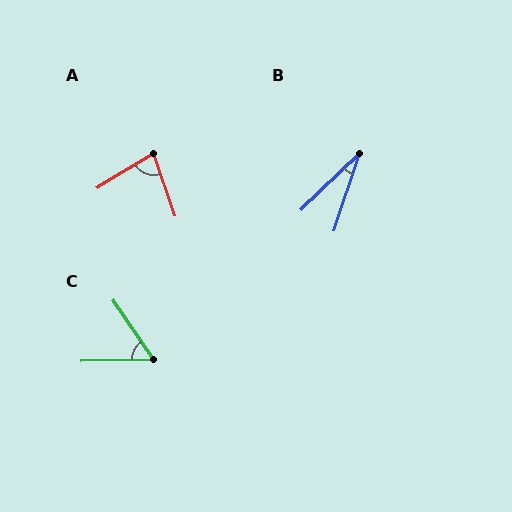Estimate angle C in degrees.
Approximately 57 degrees.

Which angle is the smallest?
B, at approximately 28 degrees.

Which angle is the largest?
A, at approximately 77 degrees.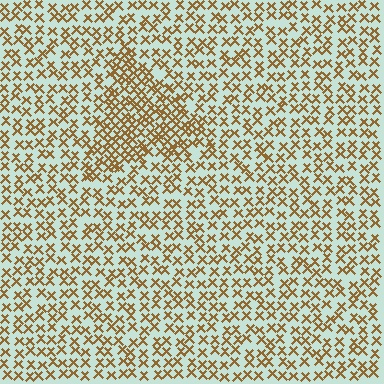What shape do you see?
I see a triangle.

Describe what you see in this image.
The image contains small brown elements arranged at two different densities. A triangle-shaped region is visible where the elements are more densely packed than the surrounding area.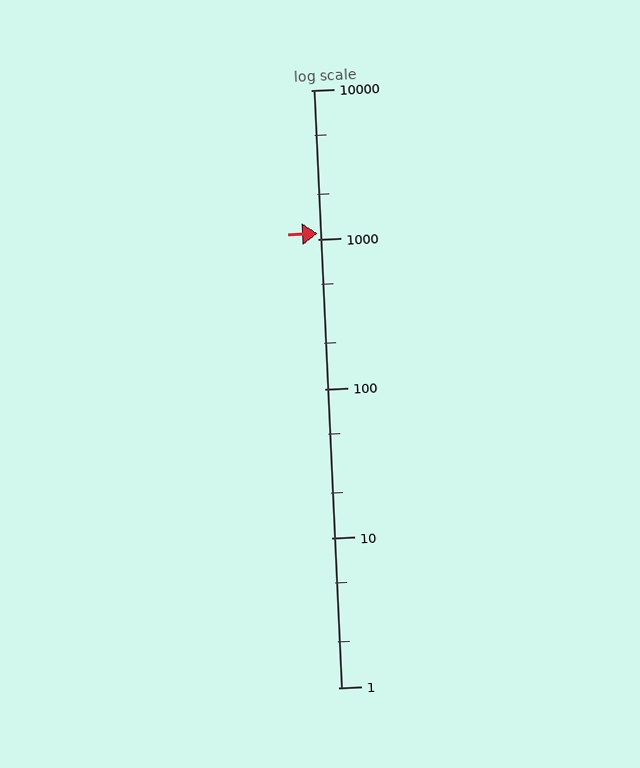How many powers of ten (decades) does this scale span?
The scale spans 4 decades, from 1 to 10000.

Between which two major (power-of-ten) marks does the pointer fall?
The pointer is between 1000 and 10000.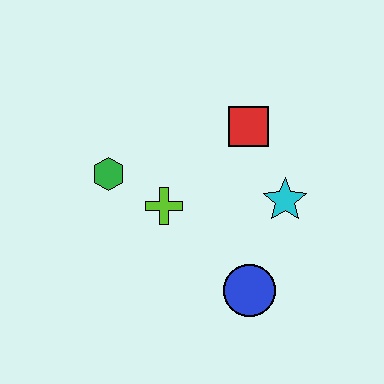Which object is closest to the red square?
The cyan star is closest to the red square.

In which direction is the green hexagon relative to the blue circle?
The green hexagon is to the left of the blue circle.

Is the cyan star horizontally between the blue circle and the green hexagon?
No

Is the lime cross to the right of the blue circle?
No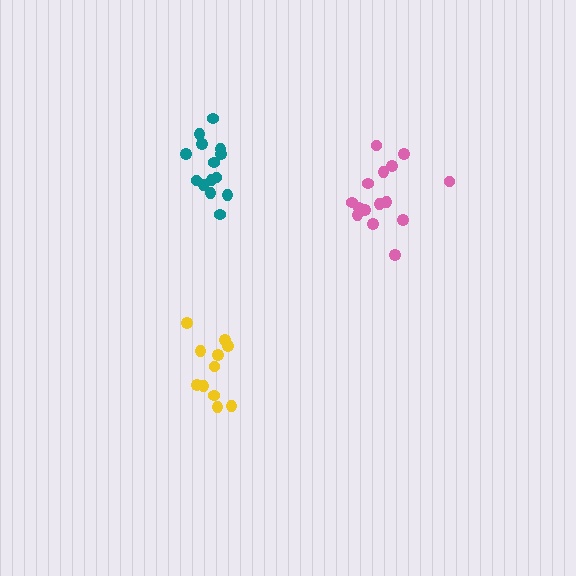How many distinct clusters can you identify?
There are 3 distinct clusters.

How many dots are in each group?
Group 1: 15 dots, Group 2: 14 dots, Group 3: 11 dots (40 total).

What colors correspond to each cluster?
The clusters are colored: pink, teal, yellow.